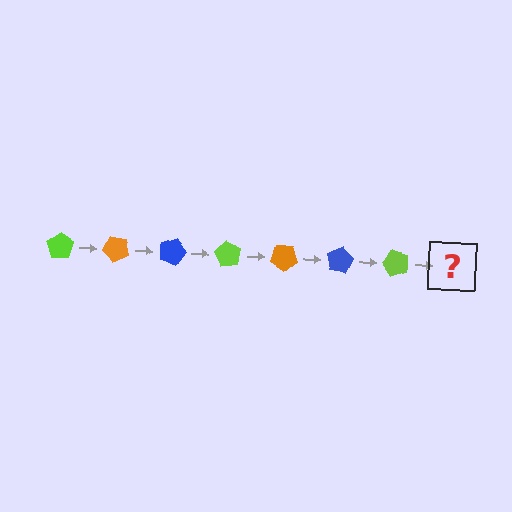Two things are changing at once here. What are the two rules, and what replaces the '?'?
The two rules are that it rotates 45 degrees each step and the color cycles through lime, orange, and blue. The '?' should be an orange pentagon, rotated 315 degrees from the start.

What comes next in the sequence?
The next element should be an orange pentagon, rotated 315 degrees from the start.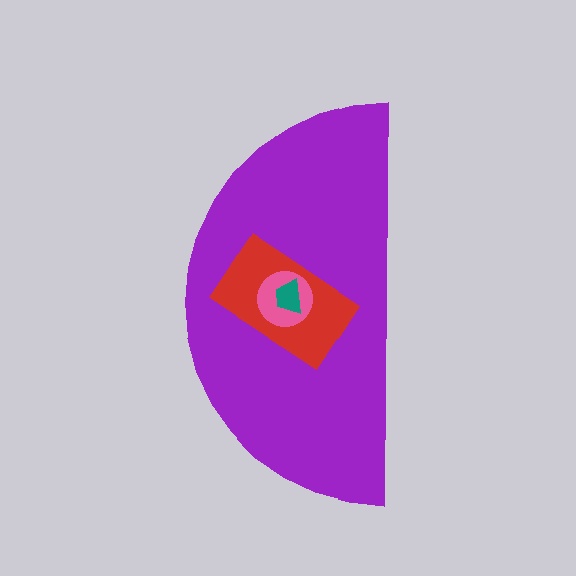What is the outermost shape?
The purple semicircle.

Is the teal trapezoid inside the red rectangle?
Yes.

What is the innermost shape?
The teal trapezoid.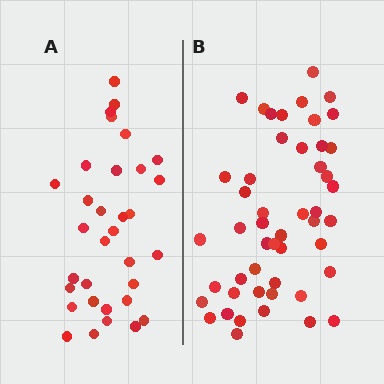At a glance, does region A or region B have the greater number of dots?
Region B (the right region) has more dots.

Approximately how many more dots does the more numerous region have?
Region B has approximately 15 more dots than region A.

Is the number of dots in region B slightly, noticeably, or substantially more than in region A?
Region B has substantially more. The ratio is roughly 1.5 to 1.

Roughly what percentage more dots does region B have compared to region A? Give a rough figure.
About 50% more.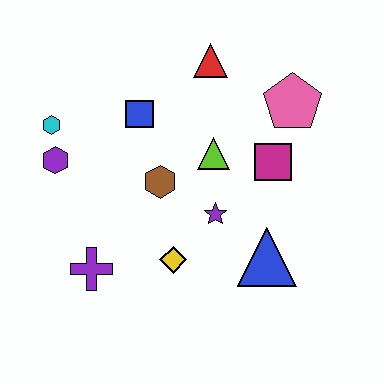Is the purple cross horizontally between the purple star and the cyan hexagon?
Yes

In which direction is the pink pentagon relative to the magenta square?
The pink pentagon is above the magenta square.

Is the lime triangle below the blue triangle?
No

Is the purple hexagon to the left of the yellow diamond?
Yes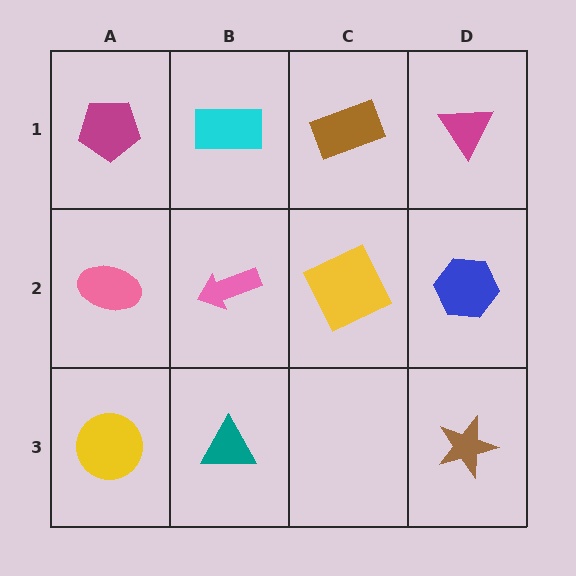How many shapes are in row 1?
4 shapes.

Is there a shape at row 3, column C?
No, that cell is empty.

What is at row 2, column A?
A pink ellipse.